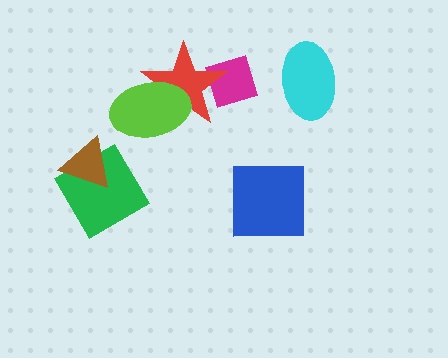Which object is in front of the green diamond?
The brown triangle is in front of the green diamond.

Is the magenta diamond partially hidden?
Yes, it is partially covered by another shape.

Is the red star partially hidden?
Yes, it is partially covered by another shape.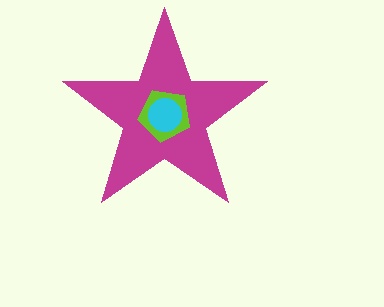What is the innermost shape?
The cyan circle.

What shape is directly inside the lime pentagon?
The cyan circle.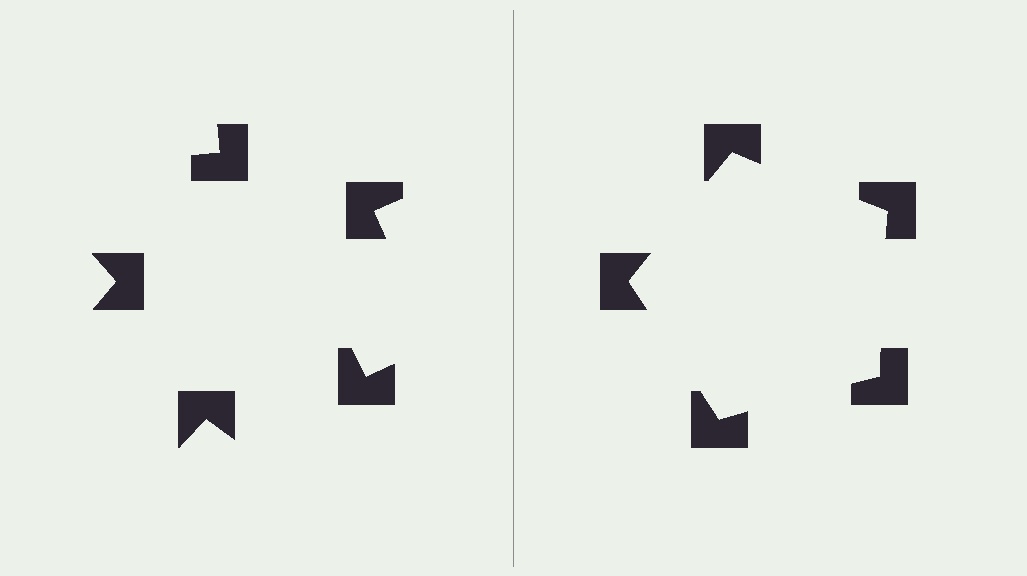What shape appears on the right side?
An illusory pentagon.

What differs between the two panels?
The notched squares are positioned identically on both sides; only the wedge orientations differ. On the right they align to a pentagon; on the left they are misaligned.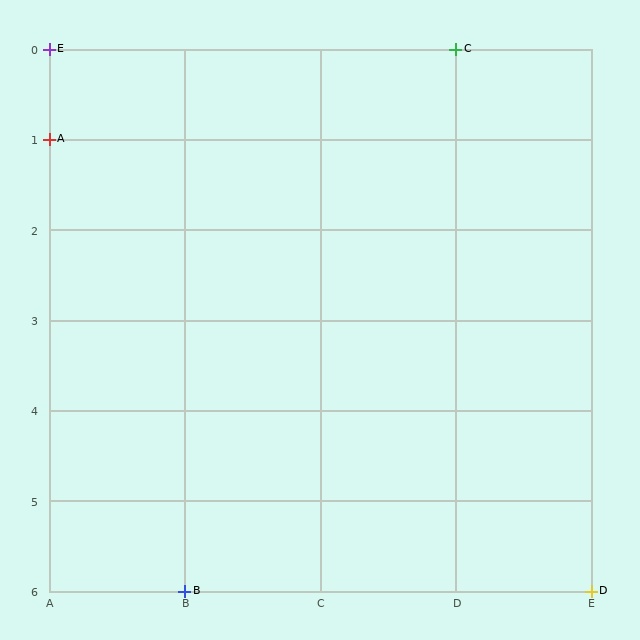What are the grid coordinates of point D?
Point D is at grid coordinates (E, 6).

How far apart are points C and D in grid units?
Points C and D are 1 column and 6 rows apart (about 6.1 grid units diagonally).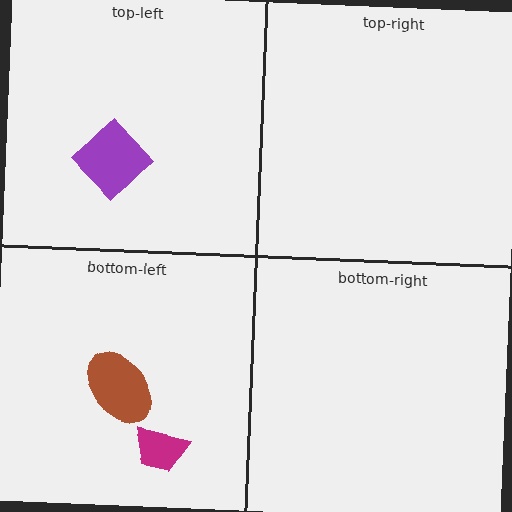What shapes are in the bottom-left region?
The brown ellipse, the magenta trapezoid.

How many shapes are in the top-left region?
1.